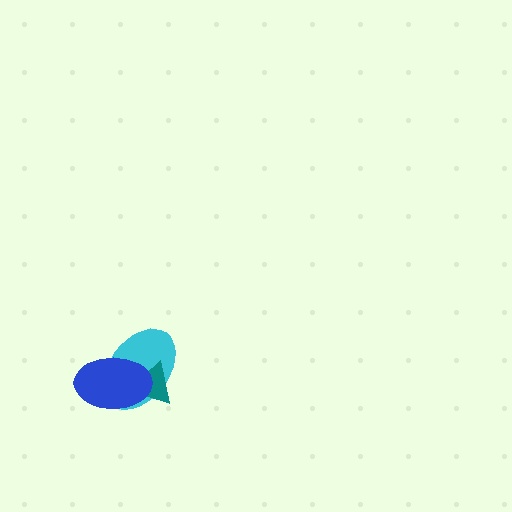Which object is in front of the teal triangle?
The blue ellipse is in front of the teal triangle.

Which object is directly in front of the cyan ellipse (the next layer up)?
The teal triangle is directly in front of the cyan ellipse.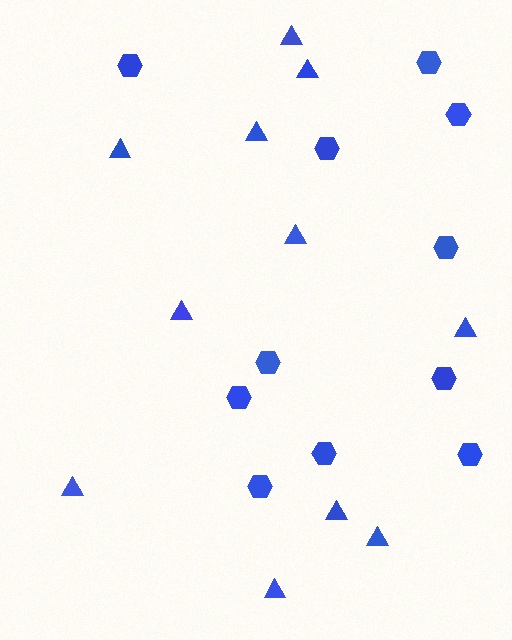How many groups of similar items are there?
There are 2 groups: one group of triangles (11) and one group of hexagons (11).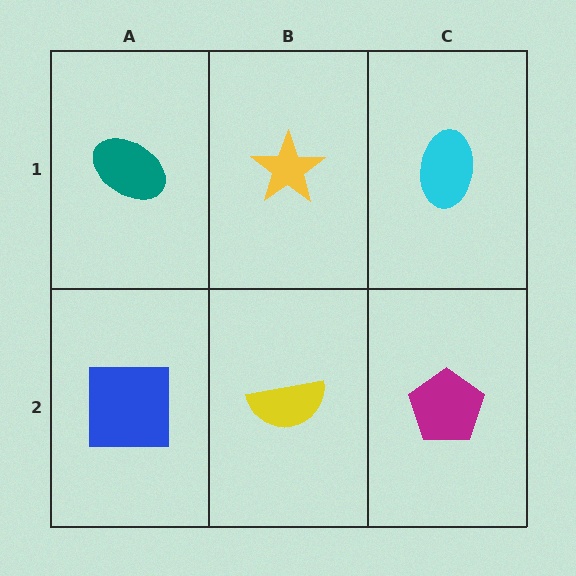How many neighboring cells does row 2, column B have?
3.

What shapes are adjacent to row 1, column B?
A yellow semicircle (row 2, column B), a teal ellipse (row 1, column A), a cyan ellipse (row 1, column C).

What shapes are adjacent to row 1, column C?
A magenta pentagon (row 2, column C), a yellow star (row 1, column B).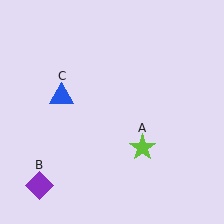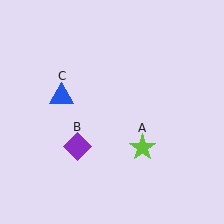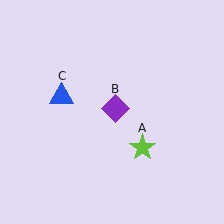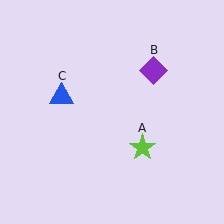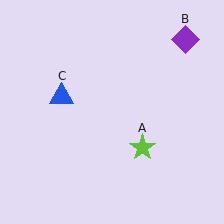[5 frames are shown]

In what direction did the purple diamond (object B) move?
The purple diamond (object B) moved up and to the right.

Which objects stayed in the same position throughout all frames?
Lime star (object A) and blue triangle (object C) remained stationary.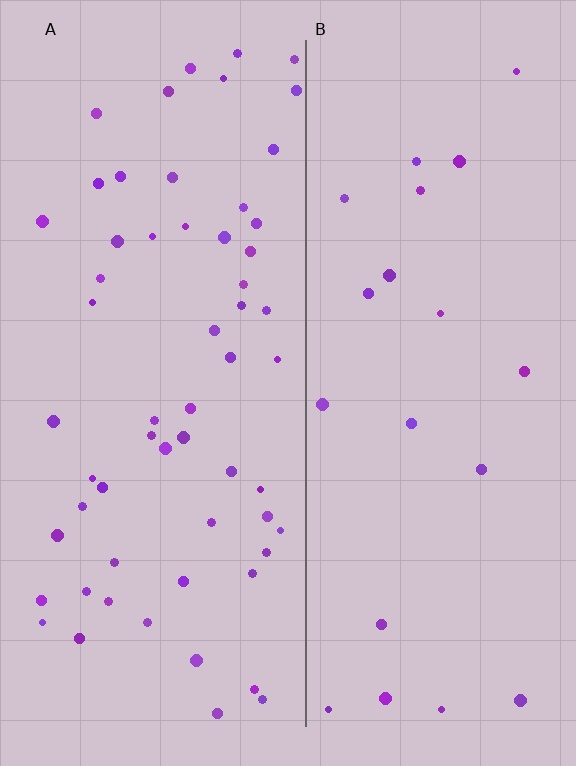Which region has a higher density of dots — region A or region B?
A (the left).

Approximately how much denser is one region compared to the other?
Approximately 2.9× — region A over region B.